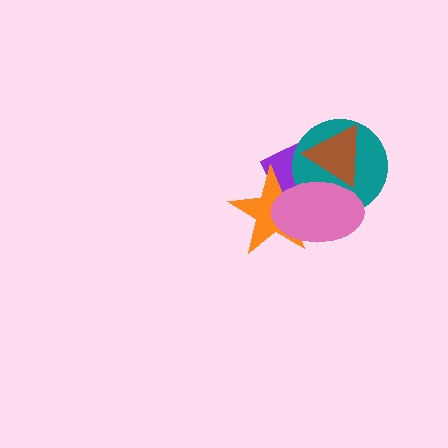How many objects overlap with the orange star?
3 objects overlap with the orange star.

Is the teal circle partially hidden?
Yes, it is partially covered by another shape.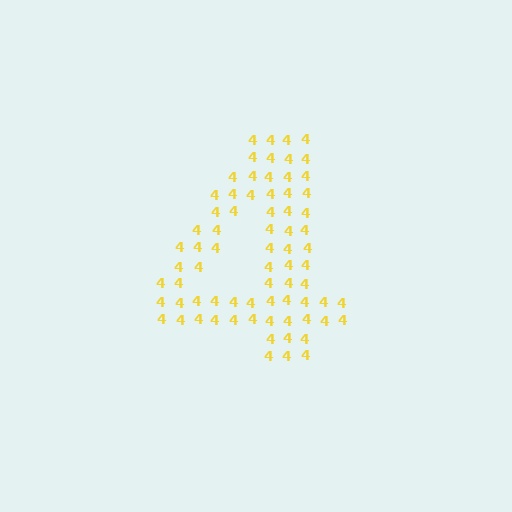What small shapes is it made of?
It is made of small digit 4's.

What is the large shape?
The large shape is the digit 4.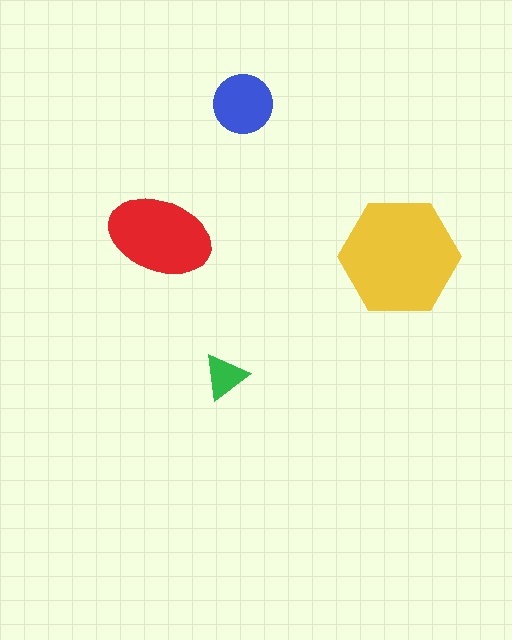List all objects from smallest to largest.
The green triangle, the blue circle, the red ellipse, the yellow hexagon.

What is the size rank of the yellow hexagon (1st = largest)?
1st.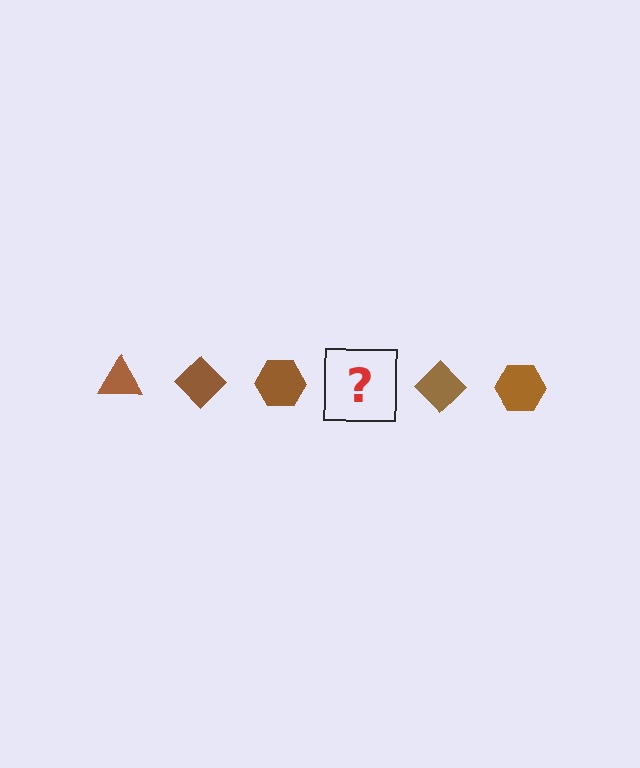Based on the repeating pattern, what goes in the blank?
The blank should be a brown triangle.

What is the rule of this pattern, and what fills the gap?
The rule is that the pattern cycles through triangle, diamond, hexagon shapes in brown. The gap should be filled with a brown triangle.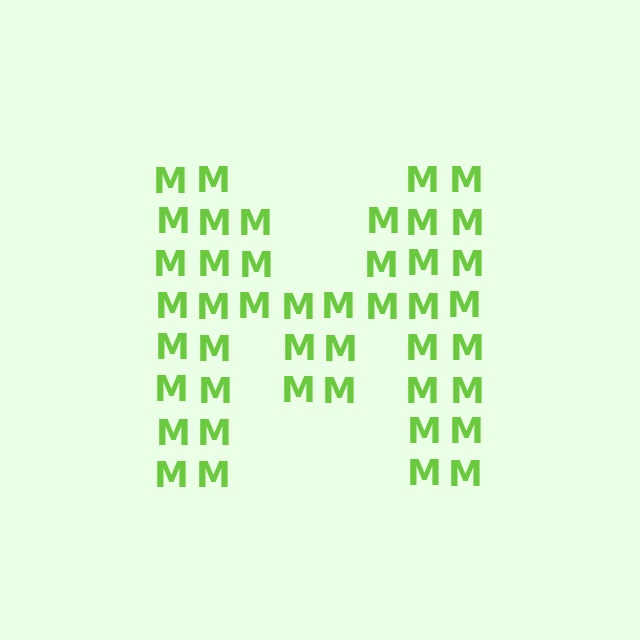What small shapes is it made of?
It is made of small letter M's.